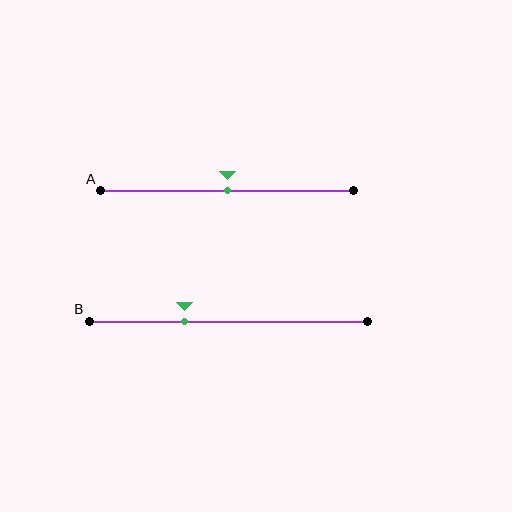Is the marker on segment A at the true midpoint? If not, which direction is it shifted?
Yes, the marker on segment A is at the true midpoint.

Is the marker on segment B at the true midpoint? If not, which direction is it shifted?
No, the marker on segment B is shifted to the left by about 16% of the segment length.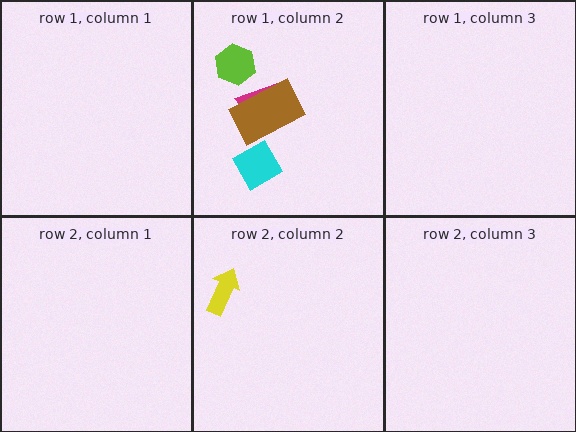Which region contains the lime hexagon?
The row 1, column 2 region.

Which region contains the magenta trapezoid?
The row 1, column 2 region.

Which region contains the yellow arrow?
The row 2, column 2 region.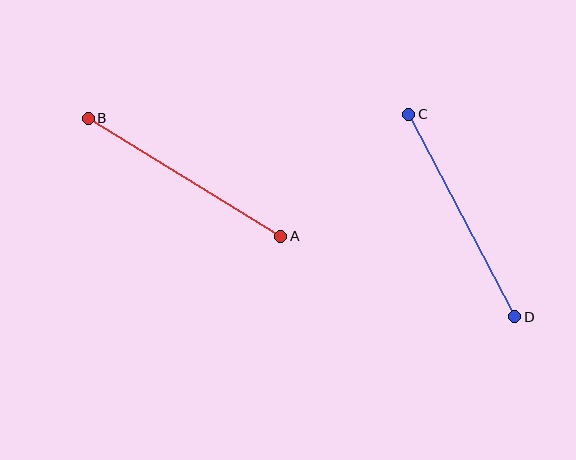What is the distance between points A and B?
The distance is approximately 226 pixels.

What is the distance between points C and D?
The distance is approximately 229 pixels.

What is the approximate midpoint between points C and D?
The midpoint is at approximately (462, 215) pixels.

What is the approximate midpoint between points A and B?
The midpoint is at approximately (185, 177) pixels.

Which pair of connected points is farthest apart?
Points C and D are farthest apart.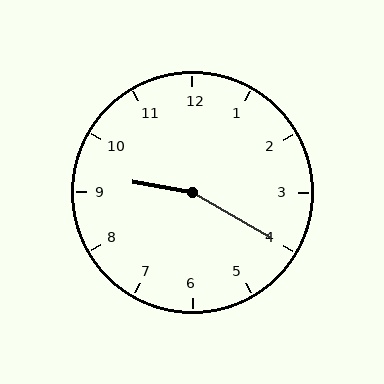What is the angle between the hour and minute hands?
Approximately 160 degrees.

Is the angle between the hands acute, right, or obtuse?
It is obtuse.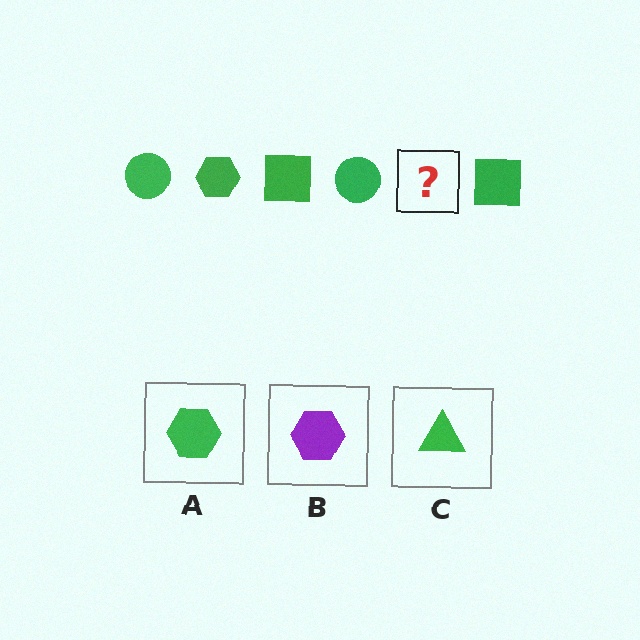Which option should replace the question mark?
Option A.